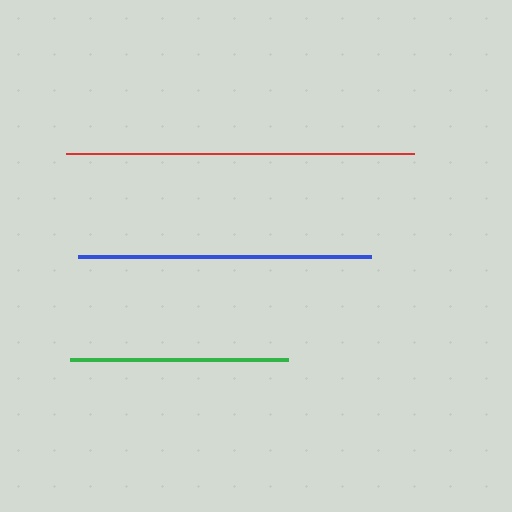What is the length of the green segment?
The green segment is approximately 218 pixels long.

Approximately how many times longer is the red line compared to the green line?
The red line is approximately 1.6 times the length of the green line.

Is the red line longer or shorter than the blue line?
The red line is longer than the blue line.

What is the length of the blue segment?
The blue segment is approximately 293 pixels long.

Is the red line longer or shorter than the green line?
The red line is longer than the green line.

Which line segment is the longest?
The red line is the longest at approximately 348 pixels.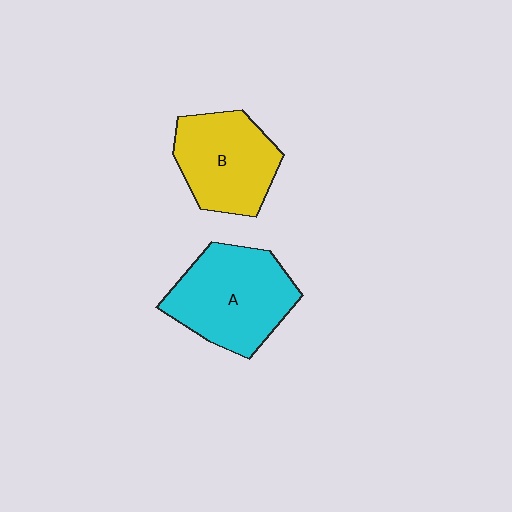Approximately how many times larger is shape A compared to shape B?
Approximately 1.2 times.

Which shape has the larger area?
Shape A (cyan).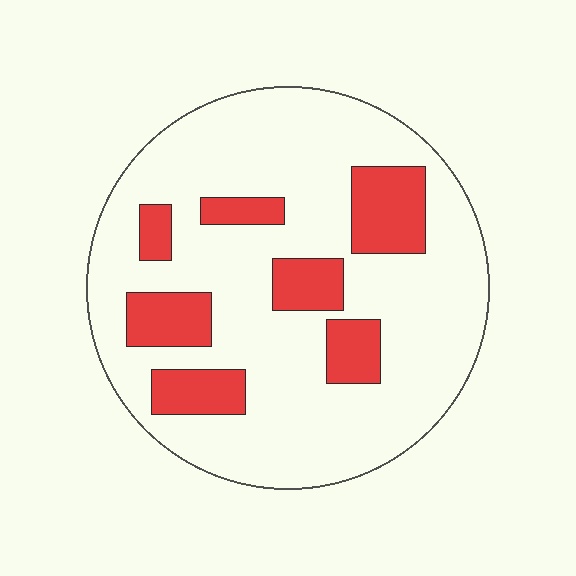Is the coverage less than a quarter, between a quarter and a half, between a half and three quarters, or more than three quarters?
Less than a quarter.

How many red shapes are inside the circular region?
7.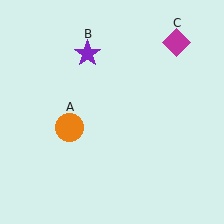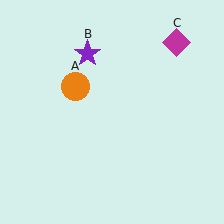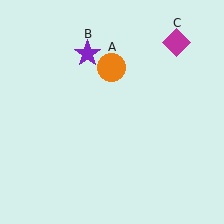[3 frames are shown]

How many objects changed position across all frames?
1 object changed position: orange circle (object A).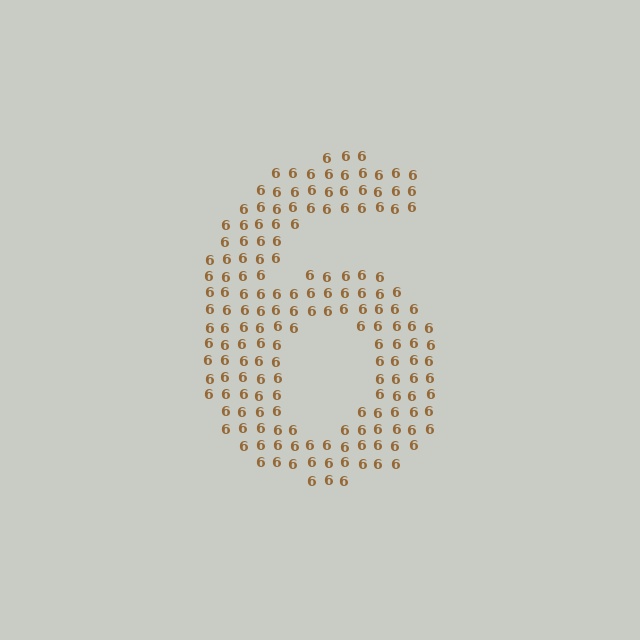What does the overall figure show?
The overall figure shows the digit 6.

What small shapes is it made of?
It is made of small digit 6's.